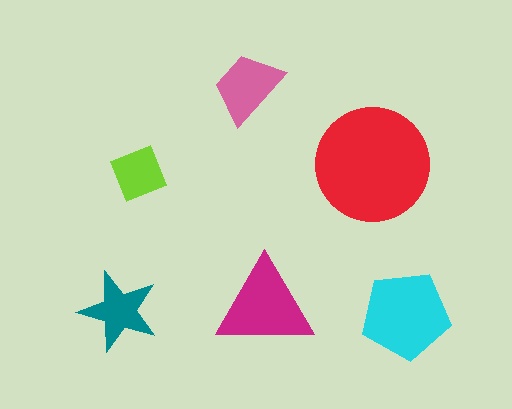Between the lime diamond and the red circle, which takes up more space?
The red circle.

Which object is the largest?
The red circle.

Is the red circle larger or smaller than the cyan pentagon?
Larger.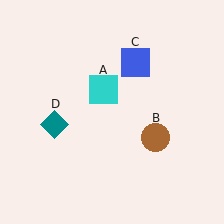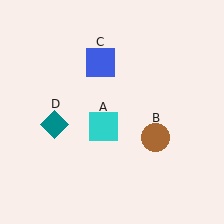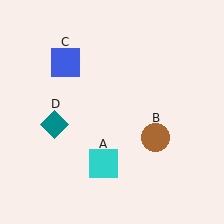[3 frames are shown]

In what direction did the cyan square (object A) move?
The cyan square (object A) moved down.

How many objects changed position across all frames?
2 objects changed position: cyan square (object A), blue square (object C).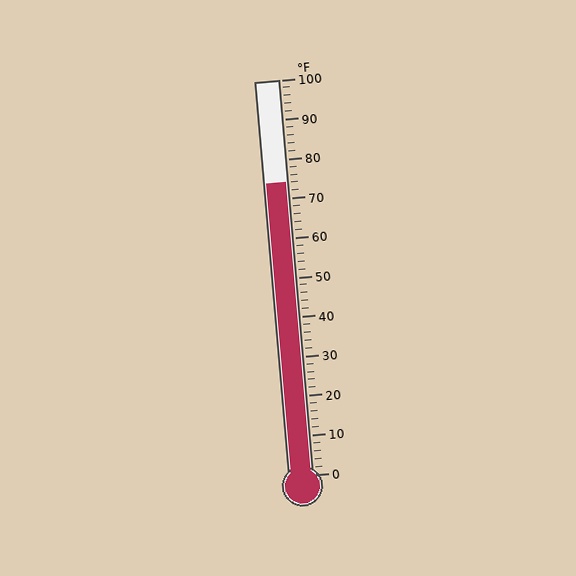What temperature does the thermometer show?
The thermometer shows approximately 74°F.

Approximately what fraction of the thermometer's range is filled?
The thermometer is filled to approximately 75% of its range.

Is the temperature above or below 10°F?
The temperature is above 10°F.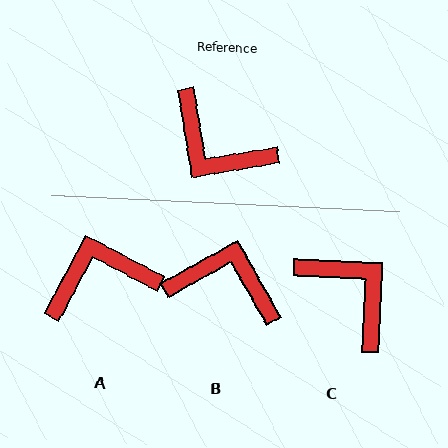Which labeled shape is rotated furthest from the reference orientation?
C, about 168 degrees away.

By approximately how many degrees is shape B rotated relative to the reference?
Approximately 160 degrees clockwise.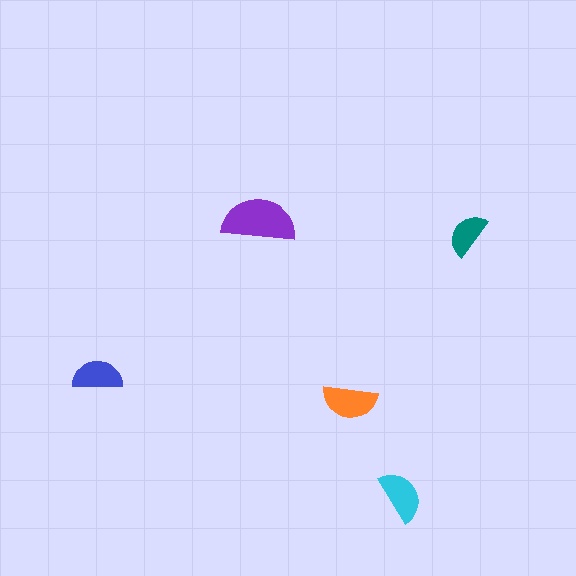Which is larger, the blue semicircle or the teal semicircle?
The blue one.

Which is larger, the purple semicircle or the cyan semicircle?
The purple one.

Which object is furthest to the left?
The blue semicircle is leftmost.